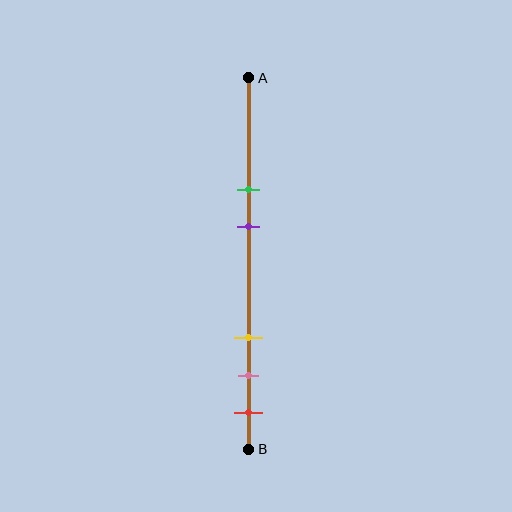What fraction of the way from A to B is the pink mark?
The pink mark is approximately 80% (0.8) of the way from A to B.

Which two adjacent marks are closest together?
The pink and red marks are the closest adjacent pair.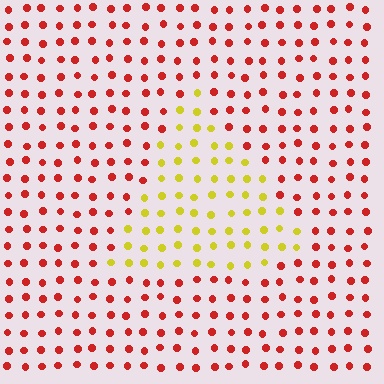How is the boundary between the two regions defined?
The boundary is defined purely by a slight shift in hue (about 61 degrees). Spacing, size, and orientation are identical on both sides.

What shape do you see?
I see a triangle.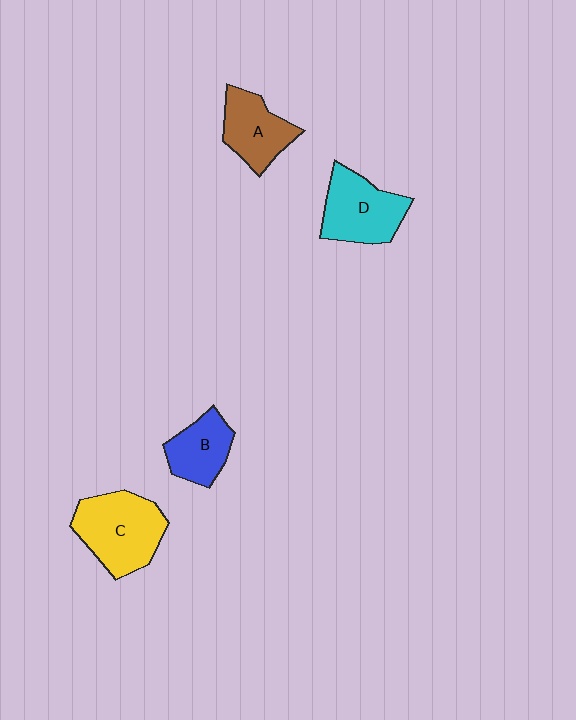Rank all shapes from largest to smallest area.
From largest to smallest: C (yellow), D (cyan), A (brown), B (blue).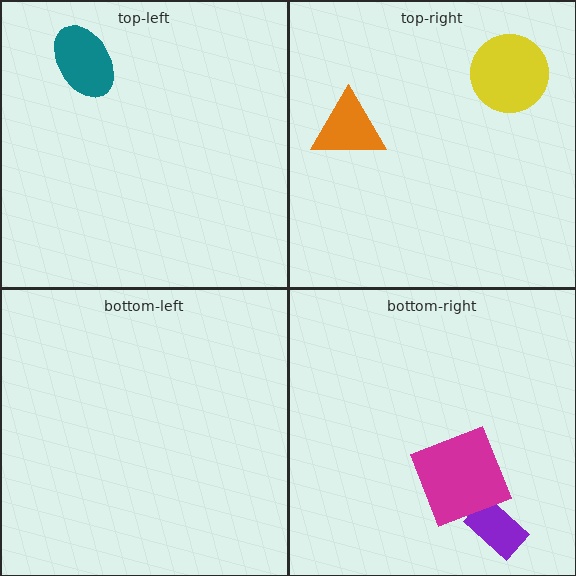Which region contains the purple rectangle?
The bottom-right region.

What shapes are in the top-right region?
The orange triangle, the yellow circle.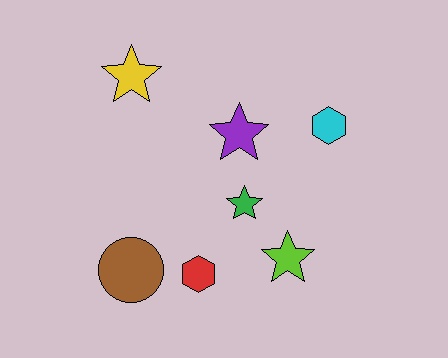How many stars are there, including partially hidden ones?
There are 4 stars.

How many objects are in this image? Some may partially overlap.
There are 7 objects.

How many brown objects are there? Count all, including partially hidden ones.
There is 1 brown object.